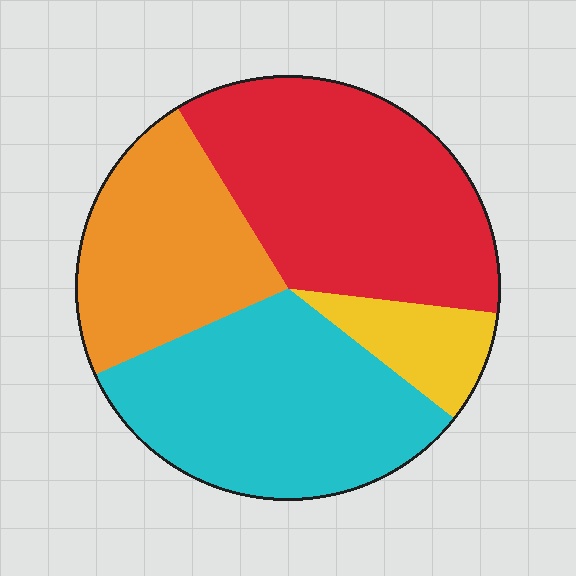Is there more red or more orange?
Red.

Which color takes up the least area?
Yellow, at roughly 10%.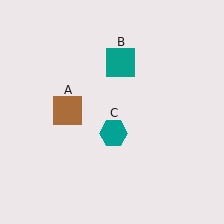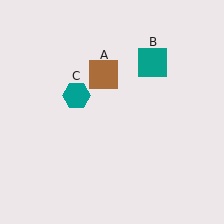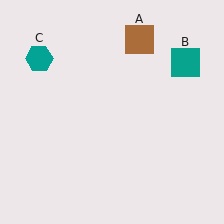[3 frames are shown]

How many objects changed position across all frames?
3 objects changed position: brown square (object A), teal square (object B), teal hexagon (object C).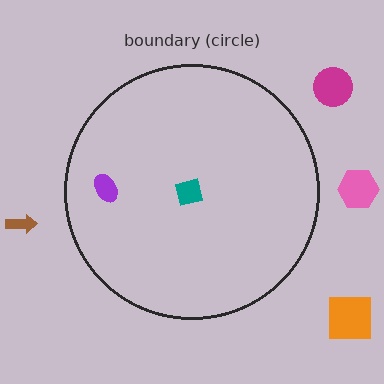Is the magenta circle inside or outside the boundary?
Outside.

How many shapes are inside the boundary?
2 inside, 4 outside.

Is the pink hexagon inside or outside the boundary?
Outside.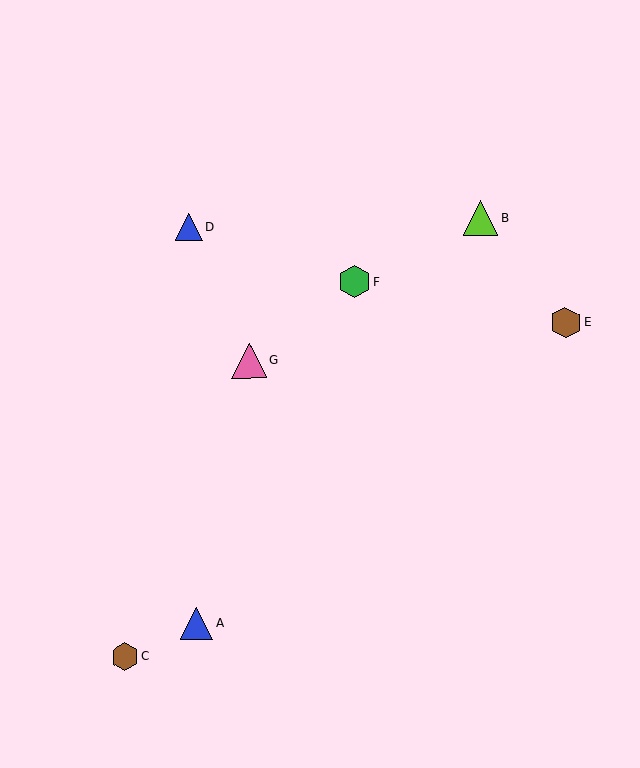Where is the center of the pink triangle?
The center of the pink triangle is at (249, 360).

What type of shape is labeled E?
Shape E is a brown hexagon.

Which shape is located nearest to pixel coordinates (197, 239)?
The blue triangle (labeled D) at (189, 227) is nearest to that location.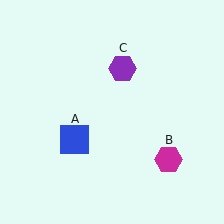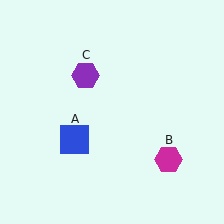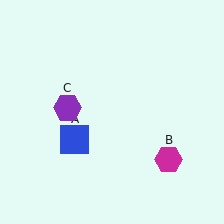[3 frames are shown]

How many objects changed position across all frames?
1 object changed position: purple hexagon (object C).